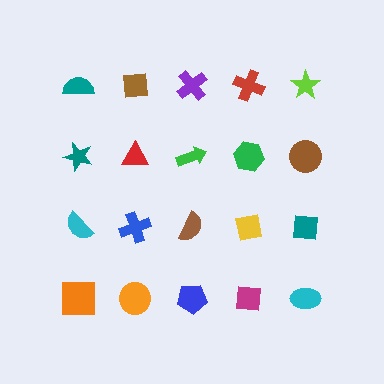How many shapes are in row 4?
5 shapes.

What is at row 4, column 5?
A cyan ellipse.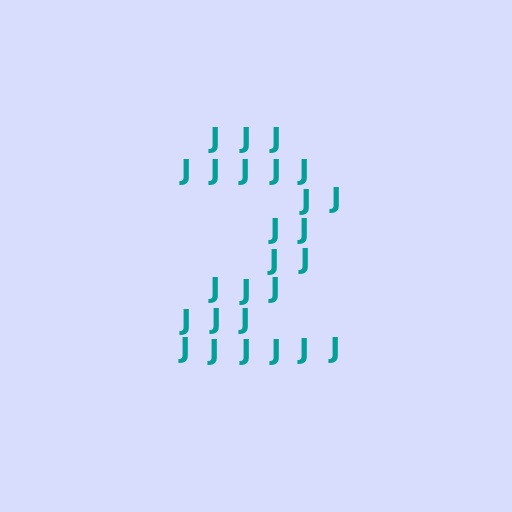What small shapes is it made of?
It is made of small letter J's.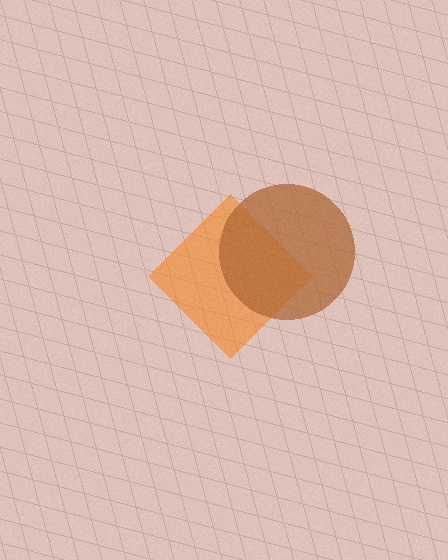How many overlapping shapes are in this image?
There are 2 overlapping shapes in the image.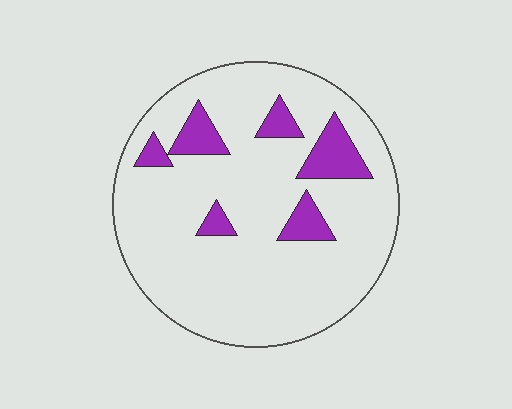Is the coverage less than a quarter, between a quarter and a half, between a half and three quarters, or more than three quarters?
Less than a quarter.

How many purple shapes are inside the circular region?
6.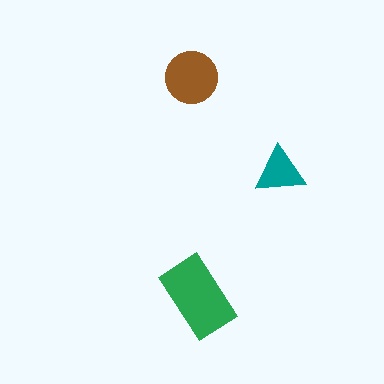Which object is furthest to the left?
The brown circle is leftmost.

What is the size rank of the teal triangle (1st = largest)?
3rd.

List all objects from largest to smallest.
The green rectangle, the brown circle, the teal triangle.